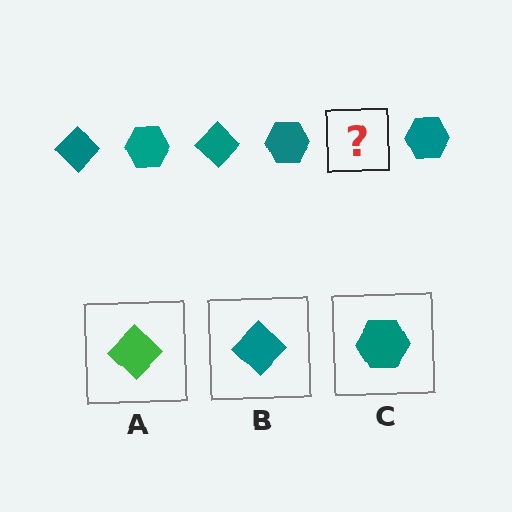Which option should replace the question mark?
Option B.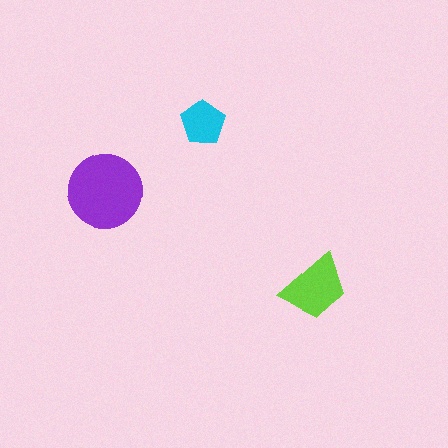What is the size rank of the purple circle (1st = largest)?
1st.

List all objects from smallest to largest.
The cyan pentagon, the lime trapezoid, the purple circle.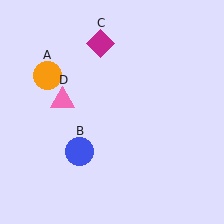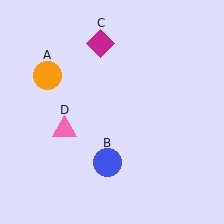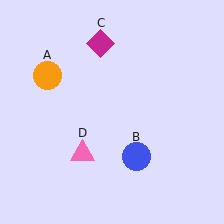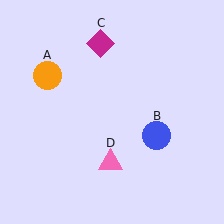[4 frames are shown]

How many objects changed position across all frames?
2 objects changed position: blue circle (object B), pink triangle (object D).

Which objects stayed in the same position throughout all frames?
Orange circle (object A) and magenta diamond (object C) remained stationary.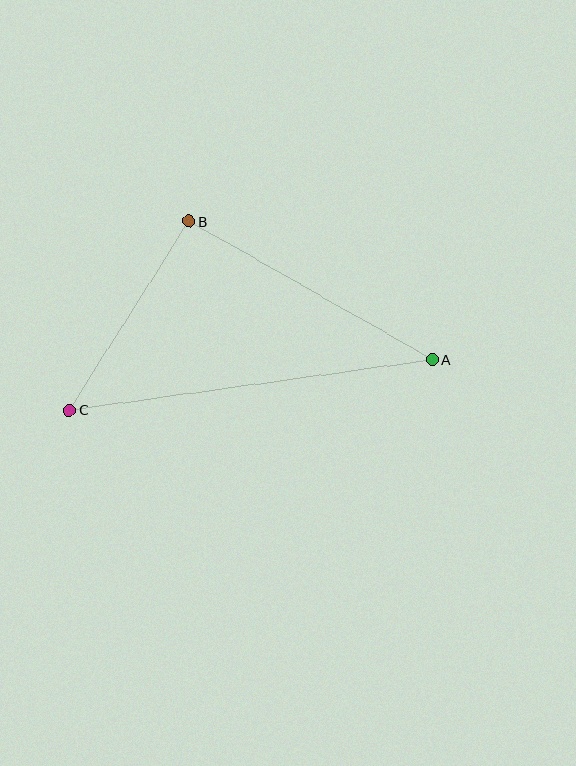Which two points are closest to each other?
Points B and C are closest to each other.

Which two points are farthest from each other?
Points A and C are farthest from each other.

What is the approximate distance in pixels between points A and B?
The distance between A and B is approximately 280 pixels.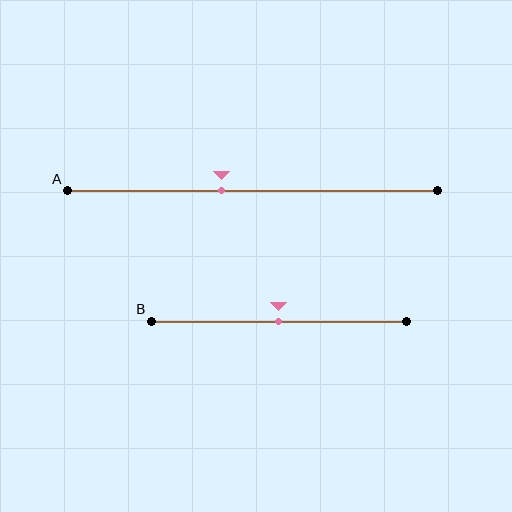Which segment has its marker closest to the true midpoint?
Segment B has its marker closest to the true midpoint.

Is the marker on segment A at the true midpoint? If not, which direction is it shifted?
No, the marker on segment A is shifted to the left by about 8% of the segment length.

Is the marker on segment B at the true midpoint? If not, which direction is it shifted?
Yes, the marker on segment B is at the true midpoint.